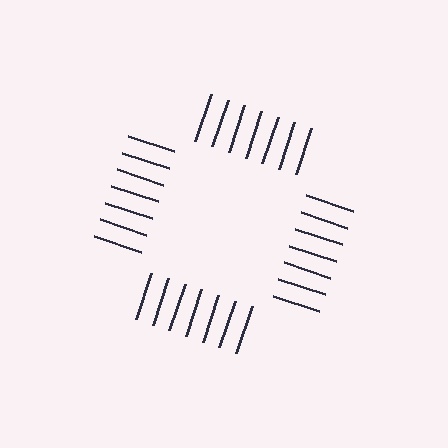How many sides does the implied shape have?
4 sides — the line-ends trace a square.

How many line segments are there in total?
28 — 7 along each of the 4 edges.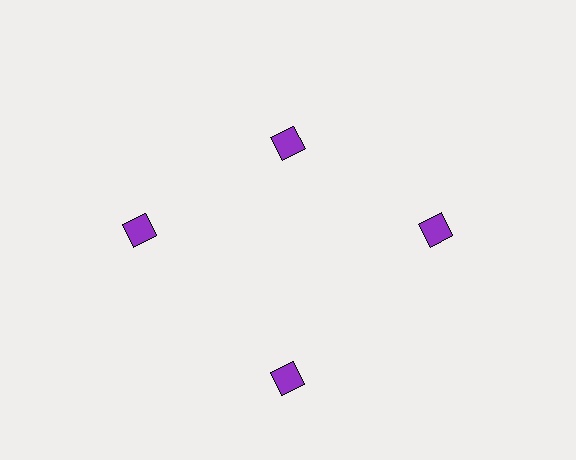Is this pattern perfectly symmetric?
No. The 4 purple diamonds are arranged in a ring, but one element near the 12 o'clock position is pulled inward toward the center, breaking the 4-fold rotational symmetry.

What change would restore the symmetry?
The symmetry would be restored by moving it outward, back onto the ring so that all 4 diamonds sit at equal angles and equal distance from the center.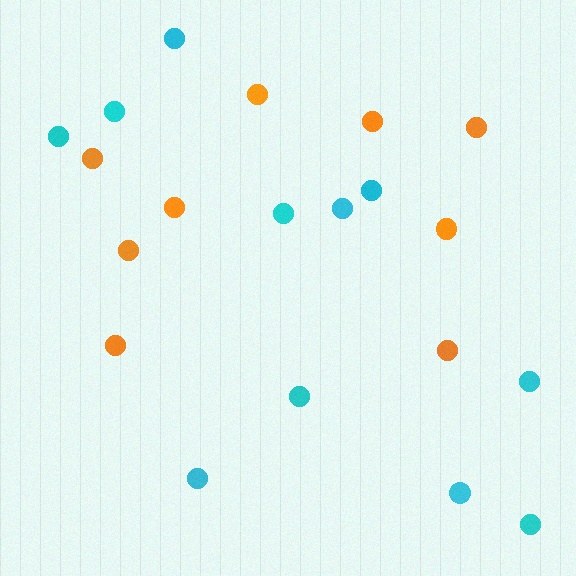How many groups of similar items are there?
There are 2 groups: one group of cyan circles (11) and one group of orange circles (9).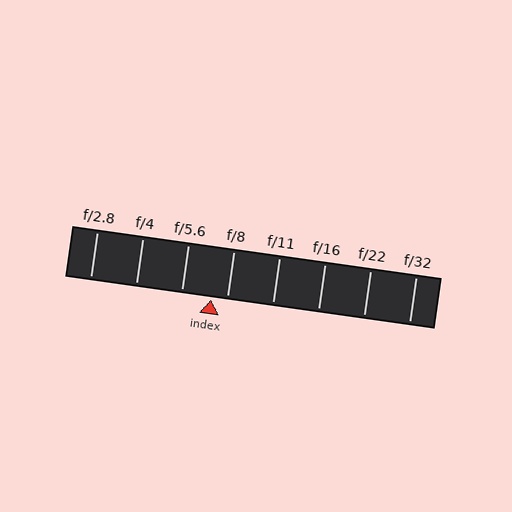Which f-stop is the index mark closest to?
The index mark is closest to f/8.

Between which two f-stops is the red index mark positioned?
The index mark is between f/5.6 and f/8.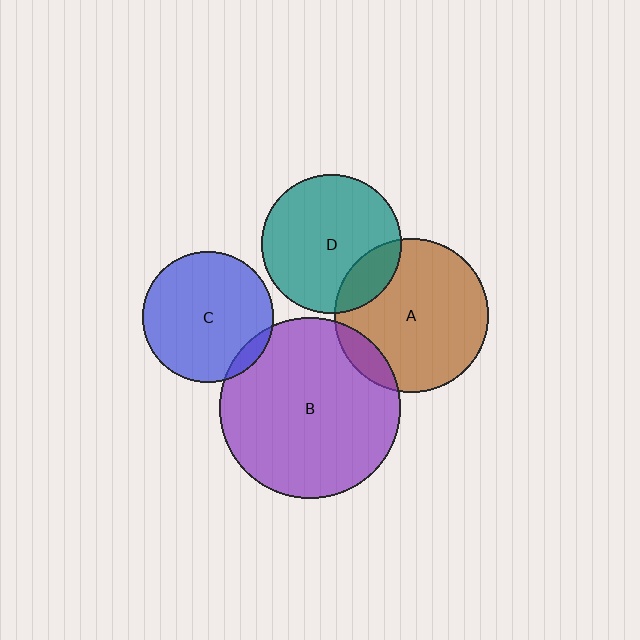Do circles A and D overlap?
Yes.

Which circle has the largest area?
Circle B (purple).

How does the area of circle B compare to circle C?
Approximately 1.9 times.